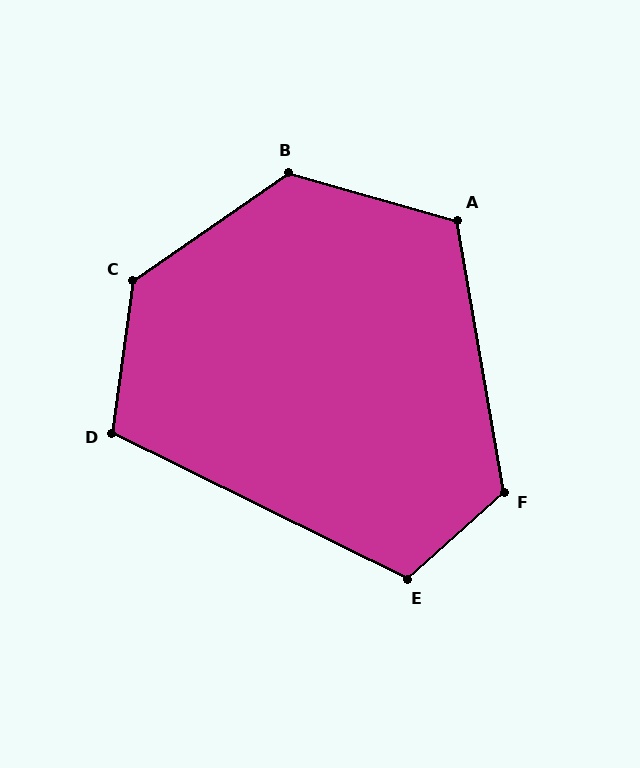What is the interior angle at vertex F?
Approximately 122 degrees (obtuse).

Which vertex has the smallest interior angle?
D, at approximately 108 degrees.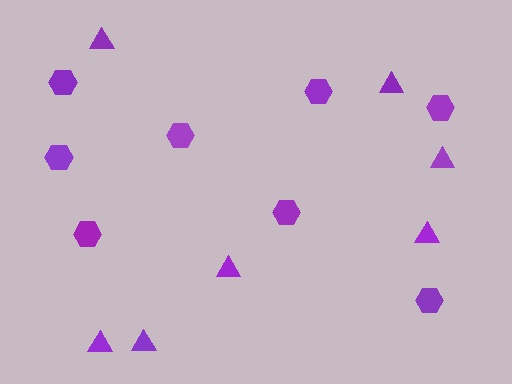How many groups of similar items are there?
There are 2 groups: one group of hexagons (8) and one group of triangles (7).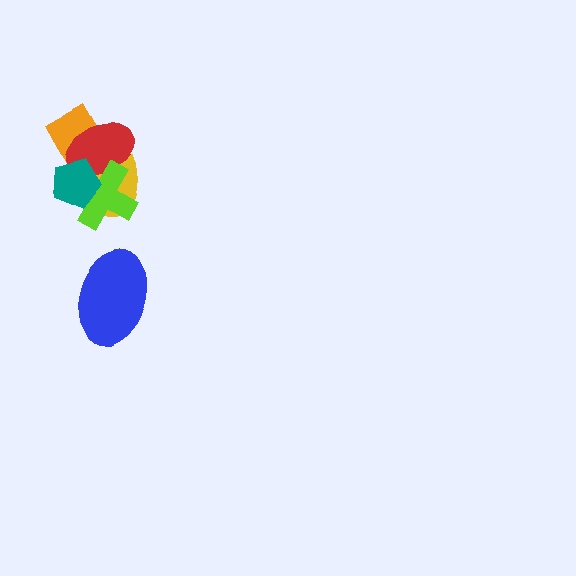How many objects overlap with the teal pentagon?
4 objects overlap with the teal pentagon.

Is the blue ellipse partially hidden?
No, no other shape covers it.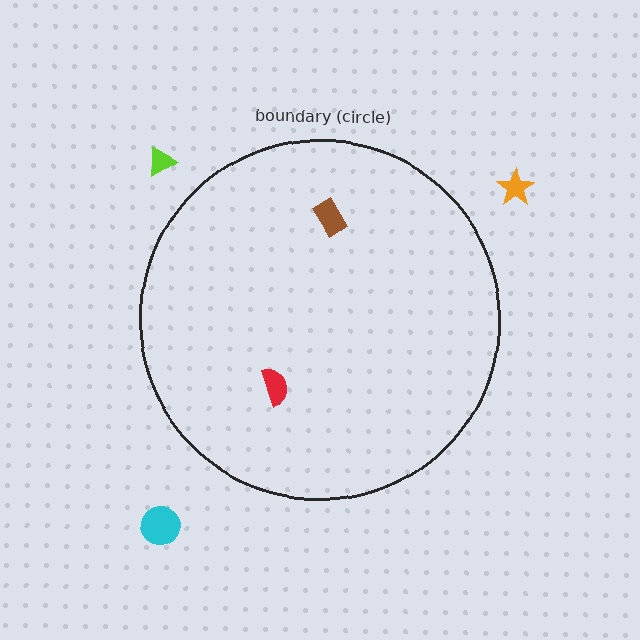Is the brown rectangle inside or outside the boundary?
Inside.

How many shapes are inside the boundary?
2 inside, 3 outside.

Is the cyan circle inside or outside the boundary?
Outside.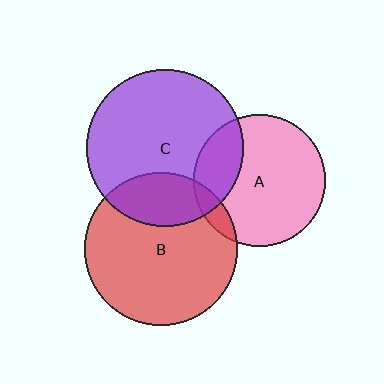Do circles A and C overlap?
Yes.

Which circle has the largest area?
Circle C (purple).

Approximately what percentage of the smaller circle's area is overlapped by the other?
Approximately 25%.